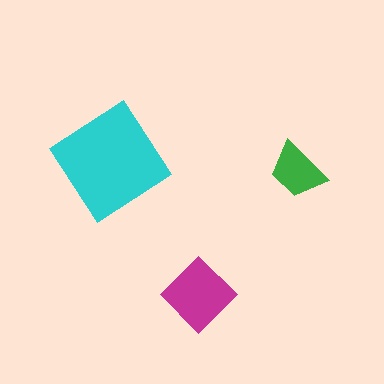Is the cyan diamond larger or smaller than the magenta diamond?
Larger.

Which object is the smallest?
The green trapezoid.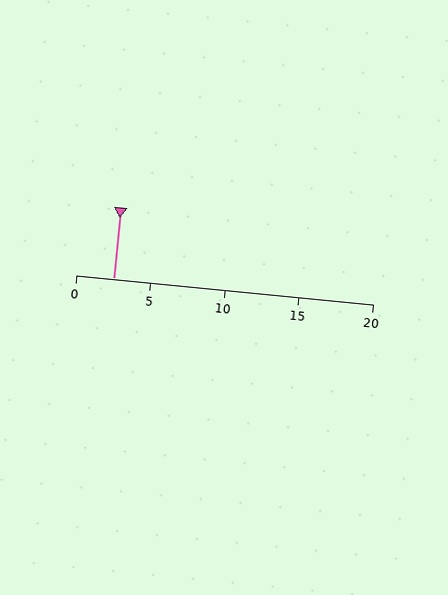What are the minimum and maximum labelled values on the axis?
The axis runs from 0 to 20.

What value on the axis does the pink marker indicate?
The marker indicates approximately 2.5.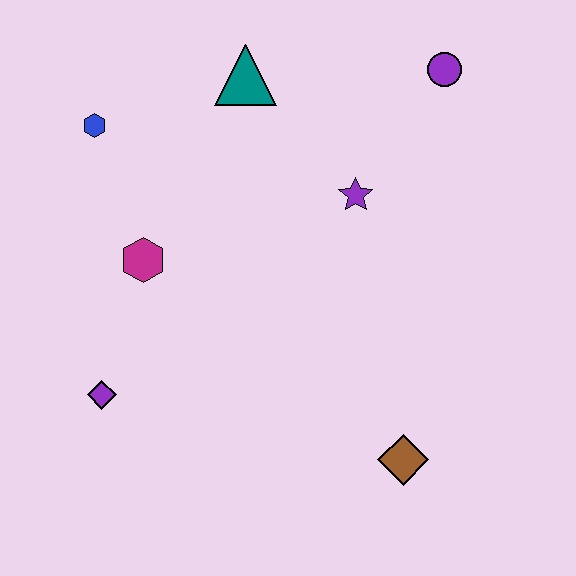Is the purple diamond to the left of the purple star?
Yes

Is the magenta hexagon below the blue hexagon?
Yes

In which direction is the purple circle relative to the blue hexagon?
The purple circle is to the right of the blue hexagon.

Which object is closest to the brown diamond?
The purple star is closest to the brown diamond.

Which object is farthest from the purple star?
The purple diamond is farthest from the purple star.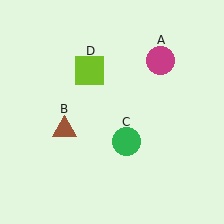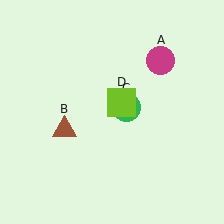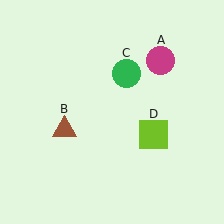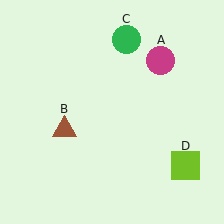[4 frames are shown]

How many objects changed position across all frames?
2 objects changed position: green circle (object C), lime square (object D).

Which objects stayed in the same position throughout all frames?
Magenta circle (object A) and brown triangle (object B) remained stationary.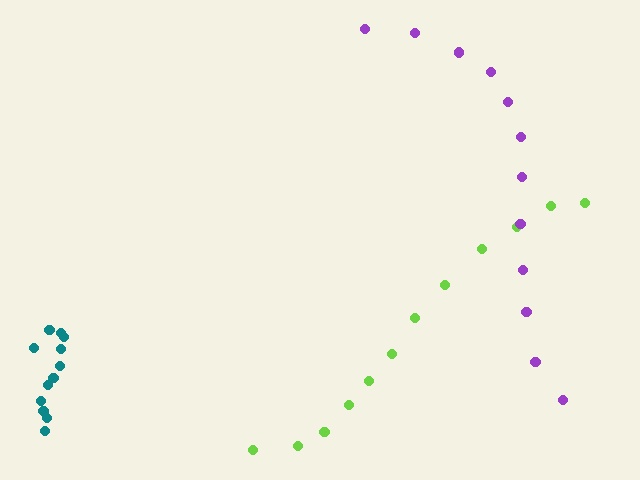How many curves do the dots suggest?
There are 3 distinct paths.